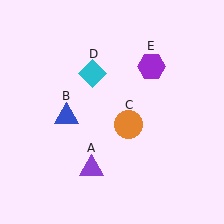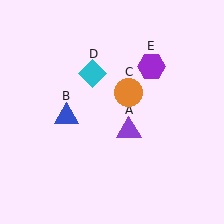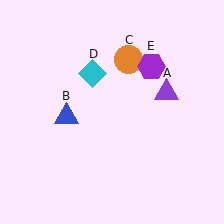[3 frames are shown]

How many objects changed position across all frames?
2 objects changed position: purple triangle (object A), orange circle (object C).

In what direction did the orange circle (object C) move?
The orange circle (object C) moved up.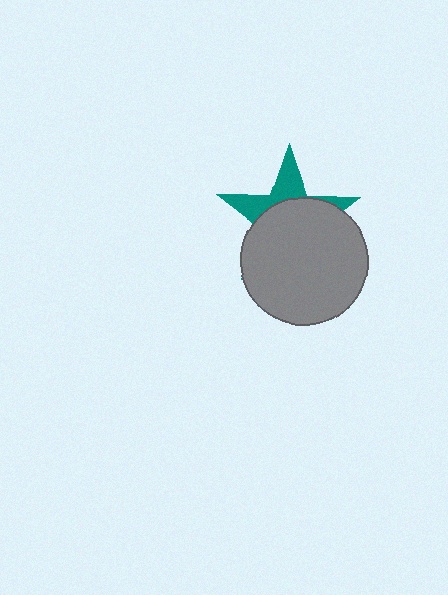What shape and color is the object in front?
The object in front is a gray circle.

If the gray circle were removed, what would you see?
You would see the complete teal star.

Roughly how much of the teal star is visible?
A small part of it is visible (roughly 34%).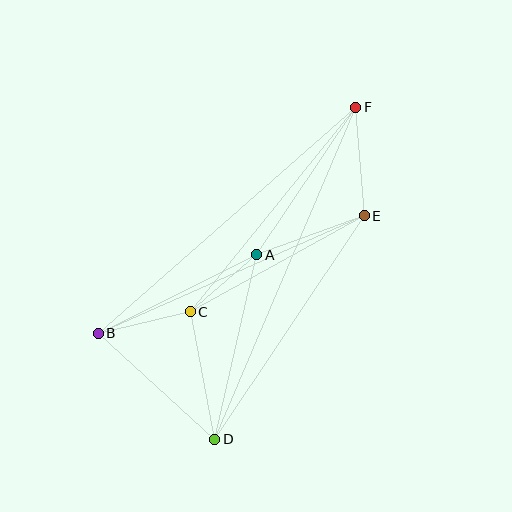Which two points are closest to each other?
Points A and C are closest to each other.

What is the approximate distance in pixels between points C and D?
The distance between C and D is approximately 130 pixels.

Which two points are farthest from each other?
Points D and F are farthest from each other.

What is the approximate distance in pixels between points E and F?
The distance between E and F is approximately 109 pixels.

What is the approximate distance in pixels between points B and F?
The distance between B and F is approximately 342 pixels.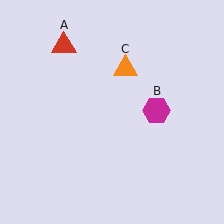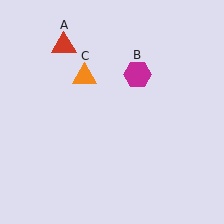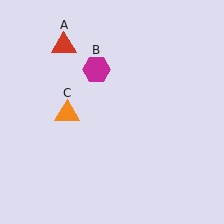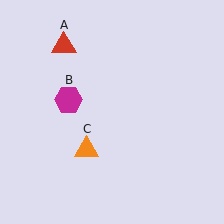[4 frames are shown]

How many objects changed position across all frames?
2 objects changed position: magenta hexagon (object B), orange triangle (object C).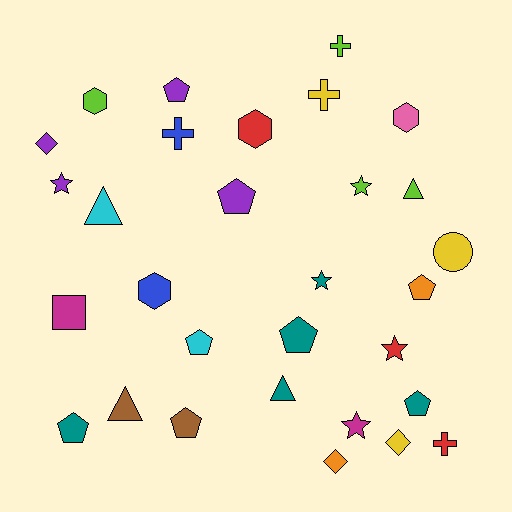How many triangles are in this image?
There are 4 triangles.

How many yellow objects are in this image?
There are 3 yellow objects.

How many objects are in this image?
There are 30 objects.